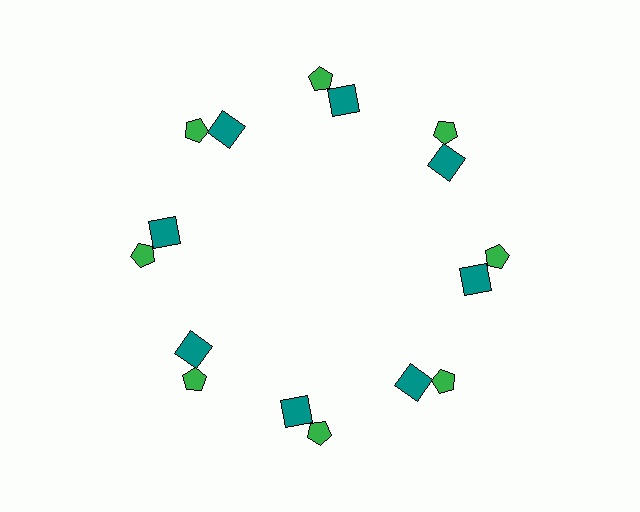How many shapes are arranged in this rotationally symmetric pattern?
There are 16 shapes, arranged in 8 groups of 2.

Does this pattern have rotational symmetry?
Yes, this pattern has 8-fold rotational symmetry. It looks the same after rotating 45 degrees around the center.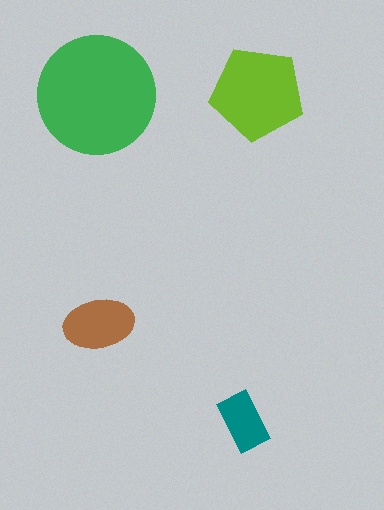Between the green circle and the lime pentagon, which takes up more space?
The green circle.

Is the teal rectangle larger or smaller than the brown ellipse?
Smaller.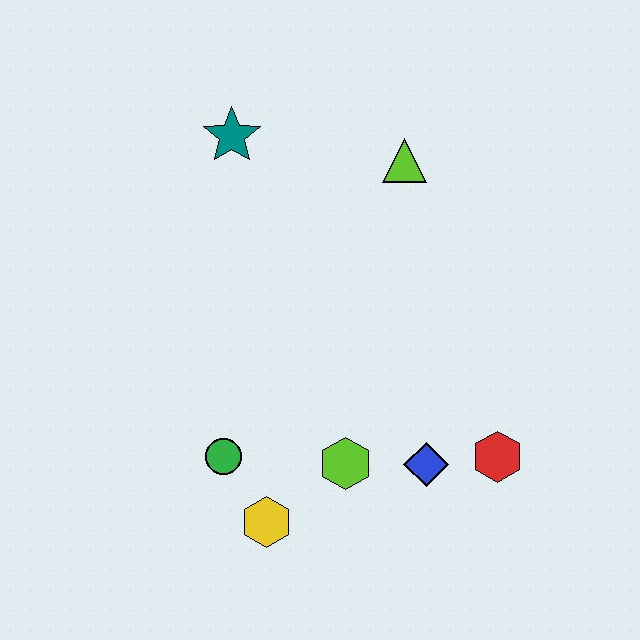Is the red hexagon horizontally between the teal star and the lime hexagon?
No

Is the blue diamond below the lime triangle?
Yes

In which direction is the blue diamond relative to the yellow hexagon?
The blue diamond is to the right of the yellow hexagon.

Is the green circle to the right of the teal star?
No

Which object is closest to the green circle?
The yellow hexagon is closest to the green circle.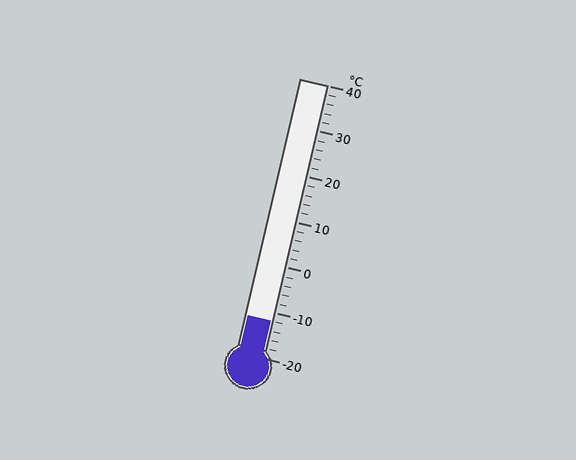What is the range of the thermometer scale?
The thermometer scale ranges from -20°C to 40°C.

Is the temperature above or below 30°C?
The temperature is below 30°C.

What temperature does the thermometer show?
The thermometer shows approximately -12°C.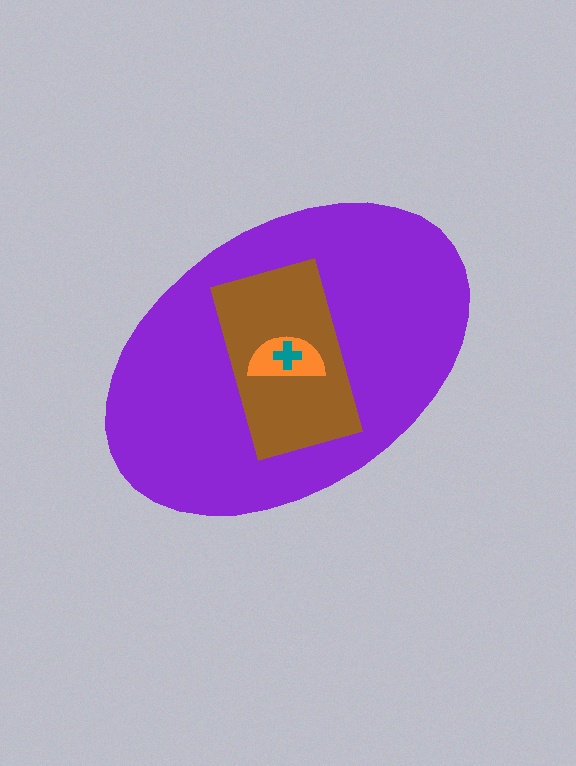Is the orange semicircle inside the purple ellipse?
Yes.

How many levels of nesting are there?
4.